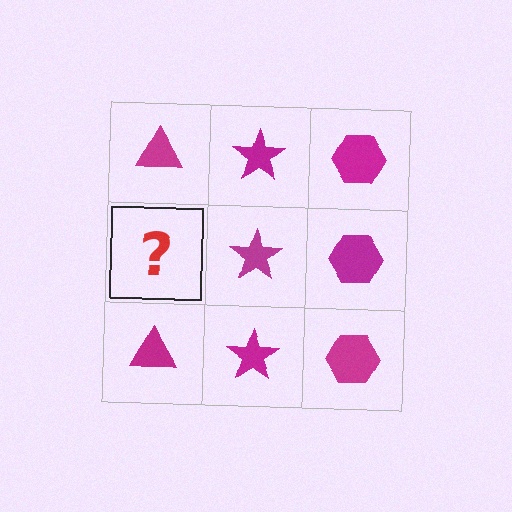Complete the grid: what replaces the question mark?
The question mark should be replaced with a magenta triangle.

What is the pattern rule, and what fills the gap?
The rule is that each column has a consistent shape. The gap should be filled with a magenta triangle.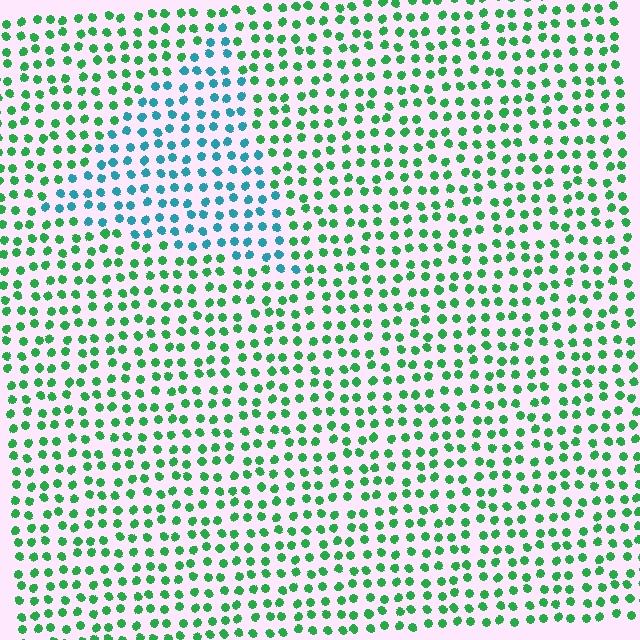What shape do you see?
I see a triangle.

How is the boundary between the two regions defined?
The boundary is defined purely by a slight shift in hue (about 51 degrees). Spacing, size, and orientation are identical on both sides.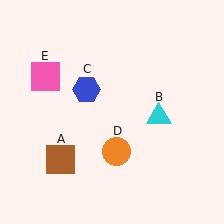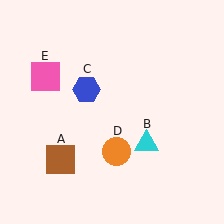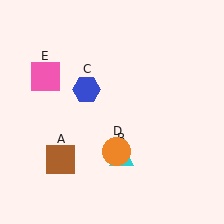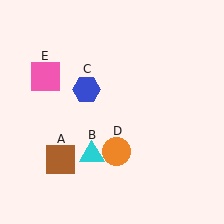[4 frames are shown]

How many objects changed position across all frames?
1 object changed position: cyan triangle (object B).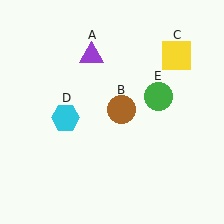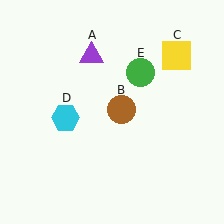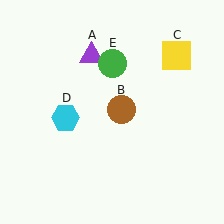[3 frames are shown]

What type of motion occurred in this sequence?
The green circle (object E) rotated counterclockwise around the center of the scene.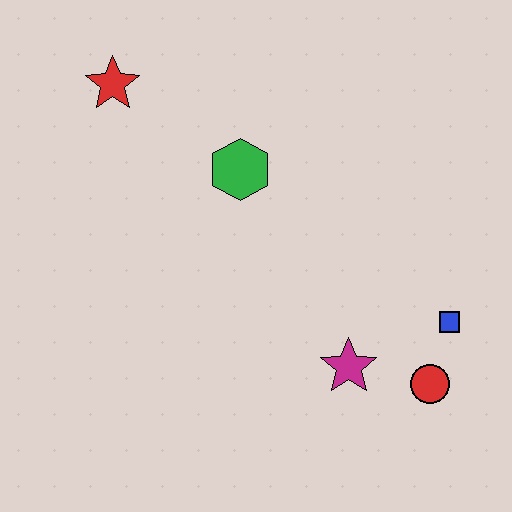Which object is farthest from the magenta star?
The red star is farthest from the magenta star.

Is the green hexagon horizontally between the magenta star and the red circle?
No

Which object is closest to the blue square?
The red circle is closest to the blue square.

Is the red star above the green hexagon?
Yes